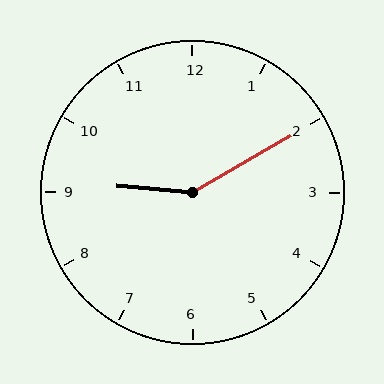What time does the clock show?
9:10.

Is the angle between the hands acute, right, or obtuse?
It is obtuse.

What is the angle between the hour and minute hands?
Approximately 145 degrees.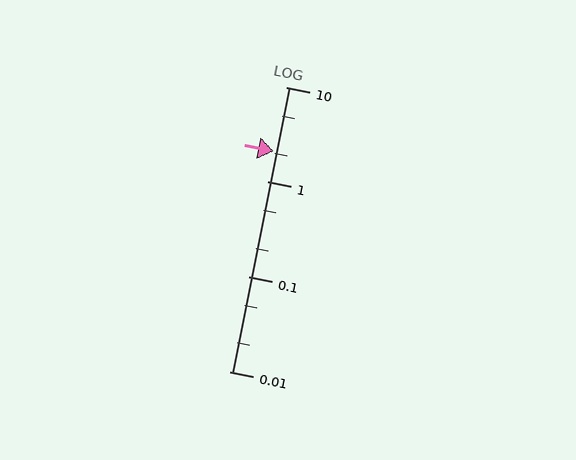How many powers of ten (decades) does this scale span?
The scale spans 3 decades, from 0.01 to 10.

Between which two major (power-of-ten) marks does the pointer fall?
The pointer is between 1 and 10.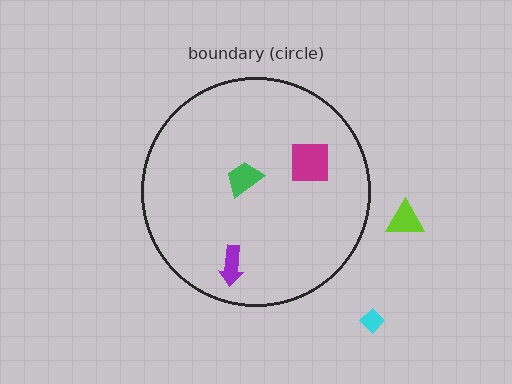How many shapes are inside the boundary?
3 inside, 2 outside.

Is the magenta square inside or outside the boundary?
Inside.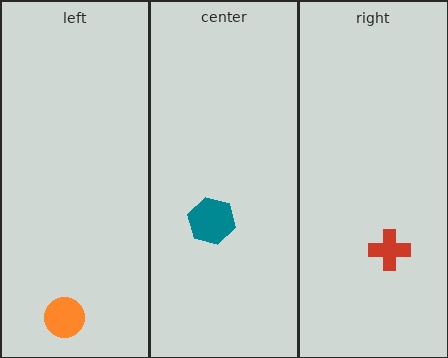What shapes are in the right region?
The red cross.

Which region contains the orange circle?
The left region.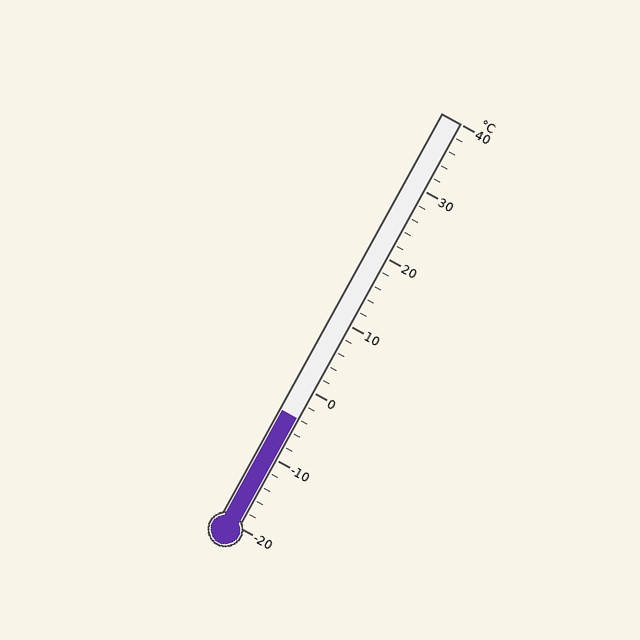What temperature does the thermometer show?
The thermometer shows approximately -4°C.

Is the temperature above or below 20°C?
The temperature is below 20°C.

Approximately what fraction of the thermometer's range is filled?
The thermometer is filled to approximately 25% of its range.